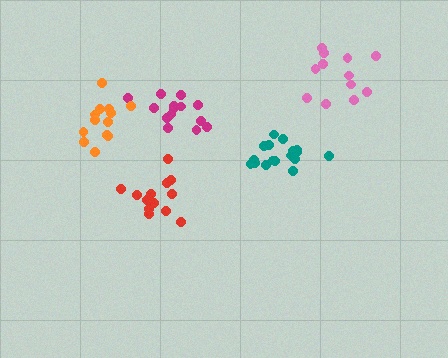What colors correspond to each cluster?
The clusters are colored: red, pink, magenta, teal, orange.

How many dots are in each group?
Group 1: 13 dots, Group 2: 12 dots, Group 3: 14 dots, Group 4: 17 dots, Group 5: 13 dots (69 total).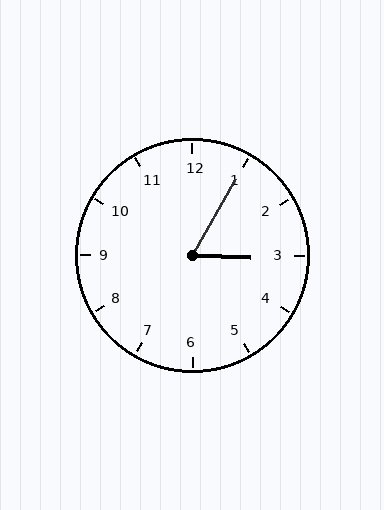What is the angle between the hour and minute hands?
Approximately 62 degrees.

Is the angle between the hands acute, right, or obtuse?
It is acute.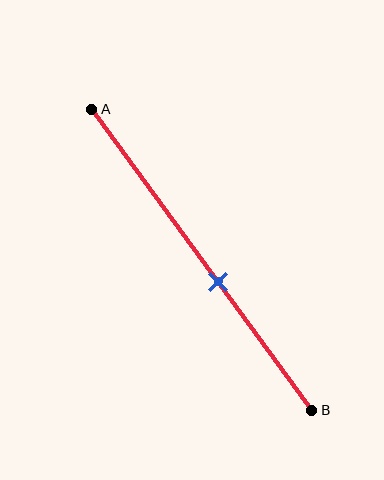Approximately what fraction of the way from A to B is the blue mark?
The blue mark is approximately 55% of the way from A to B.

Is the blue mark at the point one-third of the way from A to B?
No, the mark is at about 55% from A, not at the 33% one-third point.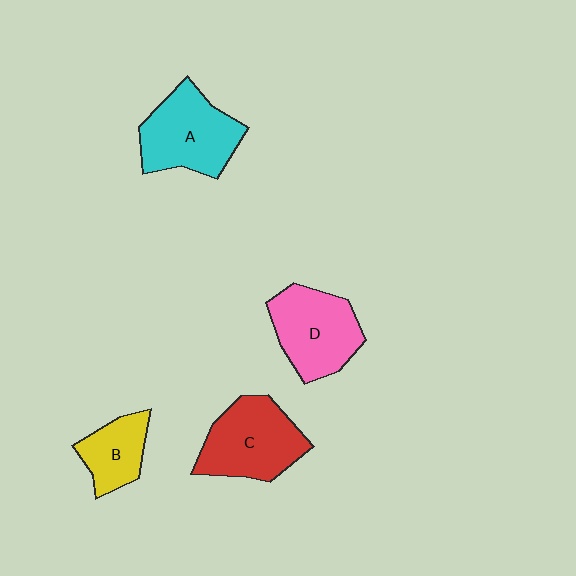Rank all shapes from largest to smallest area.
From largest to smallest: C (red), A (cyan), D (pink), B (yellow).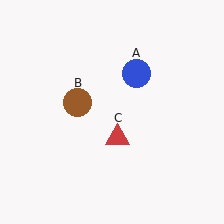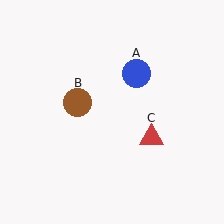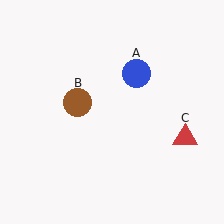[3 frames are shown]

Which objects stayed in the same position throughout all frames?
Blue circle (object A) and brown circle (object B) remained stationary.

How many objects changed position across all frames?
1 object changed position: red triangle (object C).